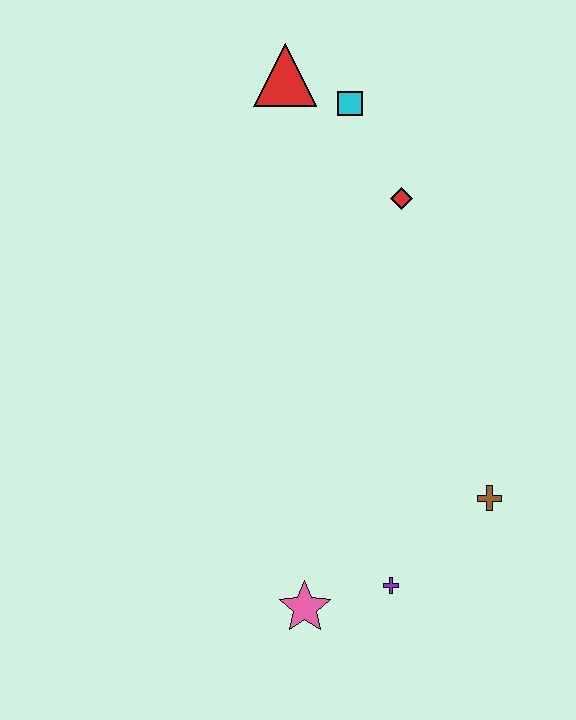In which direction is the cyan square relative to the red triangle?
The cyan square is to the right of the red triangle.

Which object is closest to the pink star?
The purple cross is closest to the pink star.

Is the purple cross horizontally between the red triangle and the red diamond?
Yes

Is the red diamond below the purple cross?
No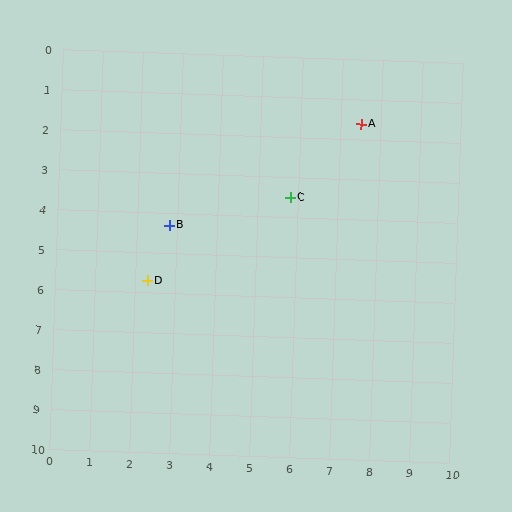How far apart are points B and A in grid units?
Points B and A are about 5.4 grid units apart.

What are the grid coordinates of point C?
Point C is at approximately (5.8, 3.5).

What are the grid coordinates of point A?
Point A is at approximately (7.5, 1.6).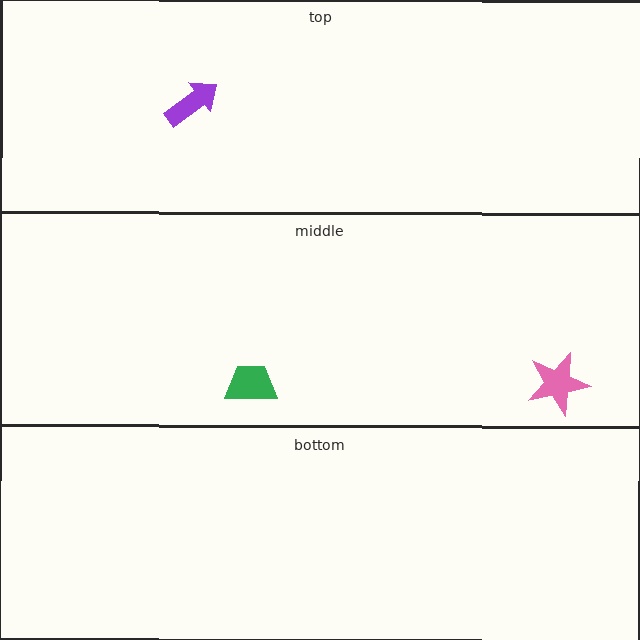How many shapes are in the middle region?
2.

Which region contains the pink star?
The middle region.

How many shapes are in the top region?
1.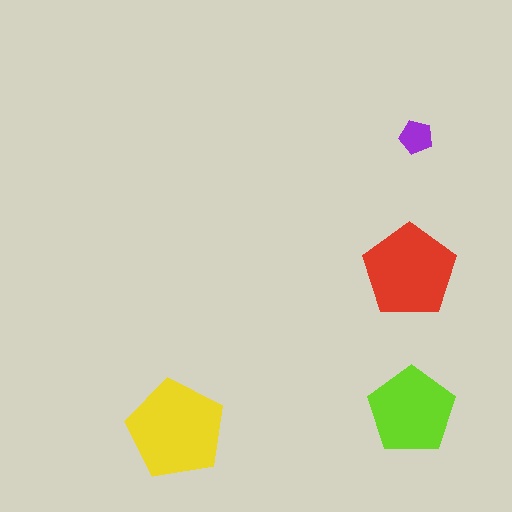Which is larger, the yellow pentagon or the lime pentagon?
The yellow one.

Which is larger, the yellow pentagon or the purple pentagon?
The yellow one.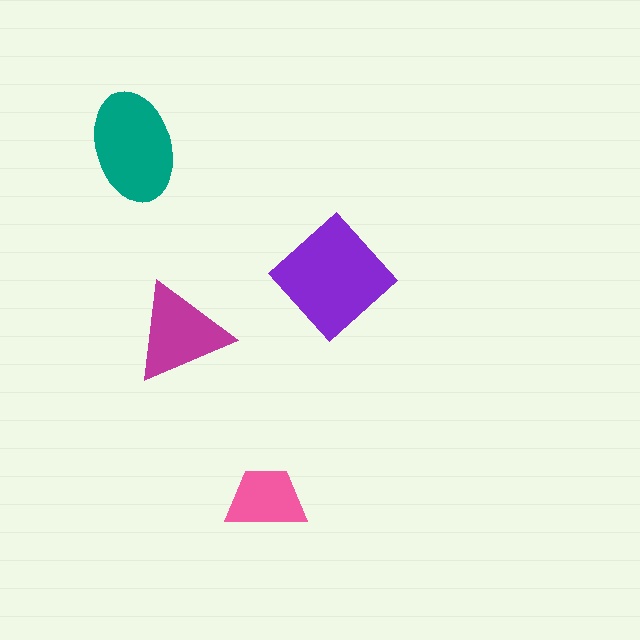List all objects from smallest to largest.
The pink trapezoid, the magenta triangle, the teal ellipse, the purple diamond.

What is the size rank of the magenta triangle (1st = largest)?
3rd.